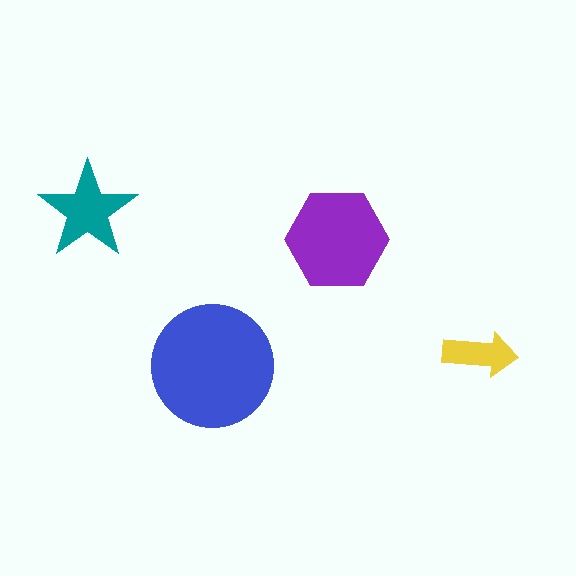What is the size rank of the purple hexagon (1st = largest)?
2nd.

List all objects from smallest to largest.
The yellow arrow, the teal star, the purple hexagon, the blue circle.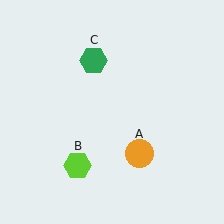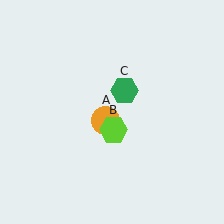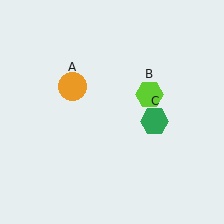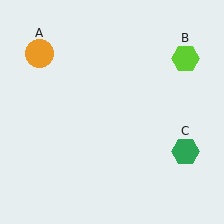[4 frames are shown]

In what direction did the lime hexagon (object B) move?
The lime hexagon (object B) moved up and to the right.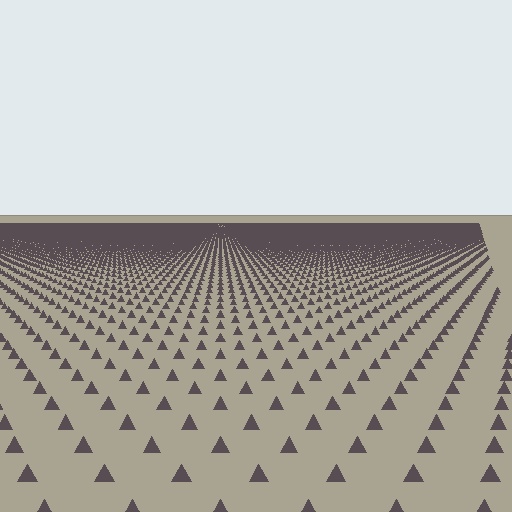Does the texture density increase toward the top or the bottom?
Density increases toward the top.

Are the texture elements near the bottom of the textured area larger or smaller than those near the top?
Larger. Near the bottom, elements are closer to the viewer and appear at a bigger on-screen size.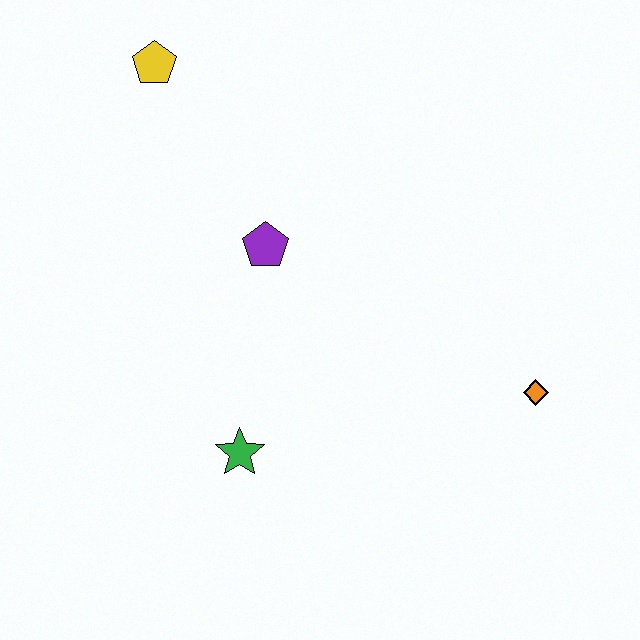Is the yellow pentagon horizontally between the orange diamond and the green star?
No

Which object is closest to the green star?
The purple pentagon is closest to the green star.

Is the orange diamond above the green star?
Yes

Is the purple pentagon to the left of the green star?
No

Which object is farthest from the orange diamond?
The yellow pentagon is farthest from the orange diamond.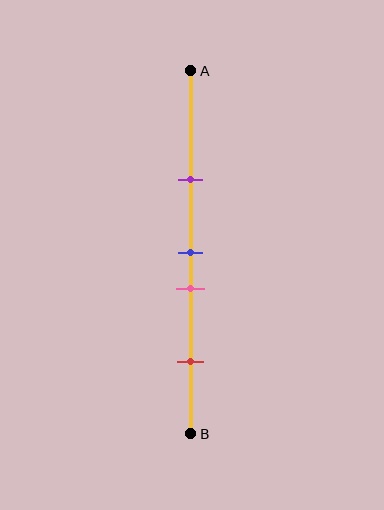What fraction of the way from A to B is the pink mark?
The pink mark is approximately 60% (0.6) of the way from A to B.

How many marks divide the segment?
There are 4 marks dividing the segment.